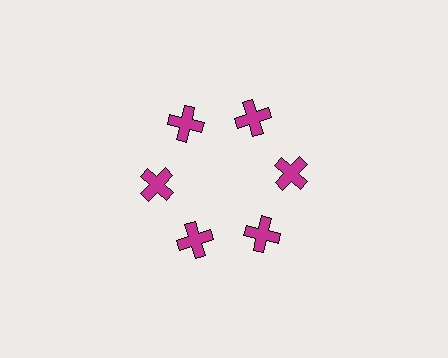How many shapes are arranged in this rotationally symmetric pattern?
There are 6 shapes, arranged in 6 groups of 1.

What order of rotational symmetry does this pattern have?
This pattern has 6-fold rotational symmetry.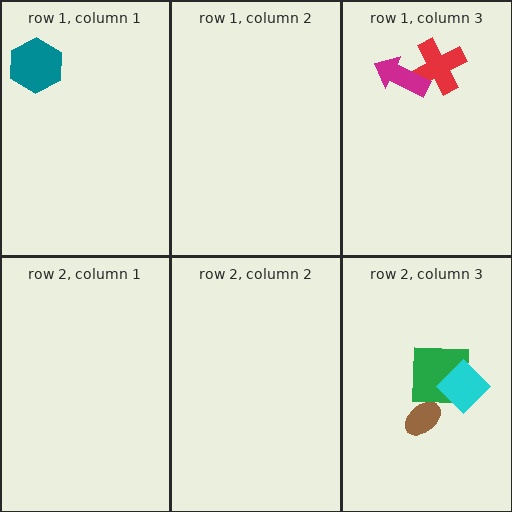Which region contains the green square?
The row 2, column 3 region.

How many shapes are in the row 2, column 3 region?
3.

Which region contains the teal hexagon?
The row 1, column 1 region.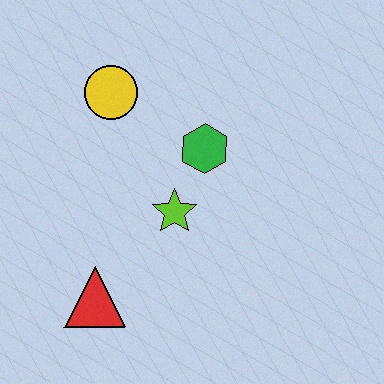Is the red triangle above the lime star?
No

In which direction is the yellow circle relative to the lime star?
The yellow circle is above the lime star.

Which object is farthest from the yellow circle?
The red triangle is farthest from the yellow circle.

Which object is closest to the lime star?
The green hexagon is closest to the lime star.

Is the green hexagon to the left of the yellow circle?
No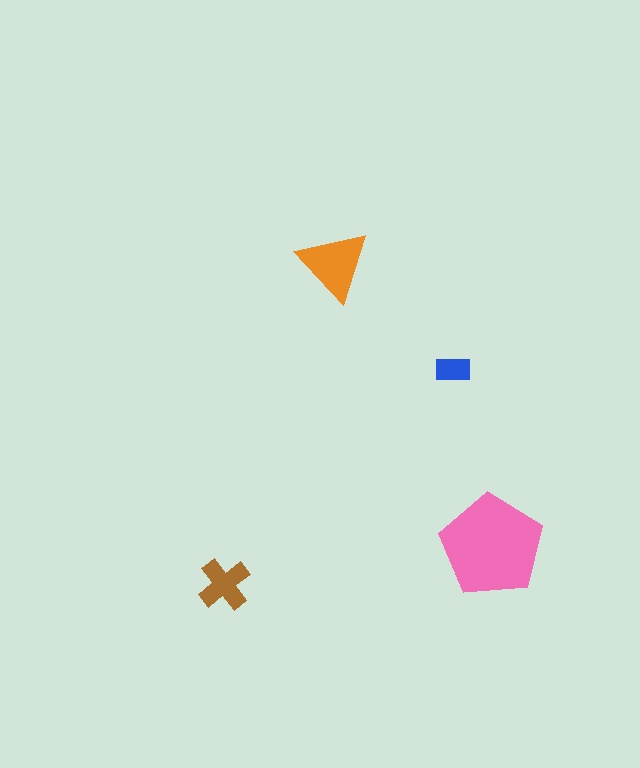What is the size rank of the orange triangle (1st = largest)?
2nd.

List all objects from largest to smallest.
The pink pentagon, the orange triangle, the brown cross, the blue rectangle.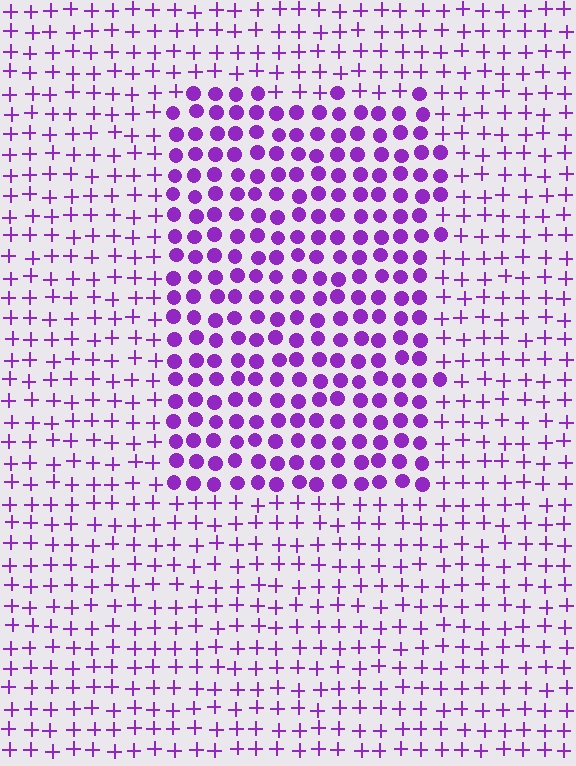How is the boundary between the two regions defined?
The boundary is defined by a change in element shape: circles inside vs. plus signs outside. All elements share the same color and spacing.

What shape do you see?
I see a rectangle.